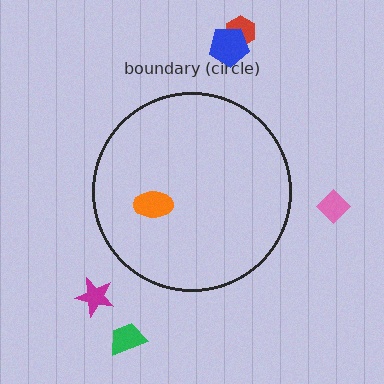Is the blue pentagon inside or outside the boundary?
Outside.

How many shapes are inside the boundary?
1 inside, 5 outside.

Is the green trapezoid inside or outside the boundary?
Outside.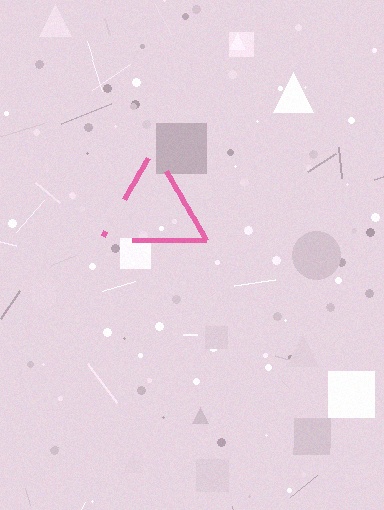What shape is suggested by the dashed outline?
The dashed outline suggests a triangle.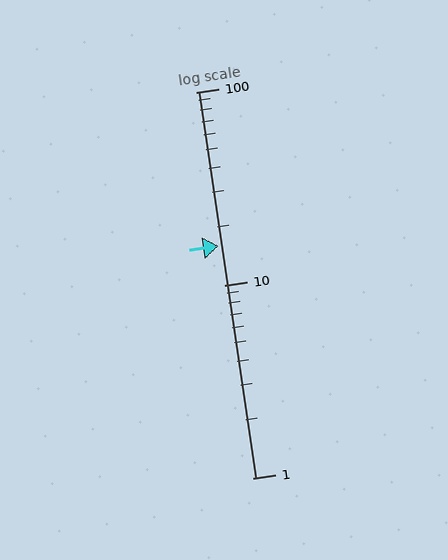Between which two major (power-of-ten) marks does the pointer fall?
The pointer is between 10 and 100.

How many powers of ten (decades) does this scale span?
The scale spans 2 decades, from 1 to 100.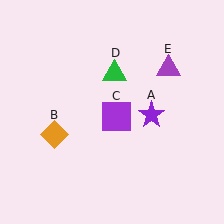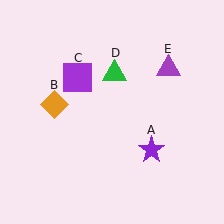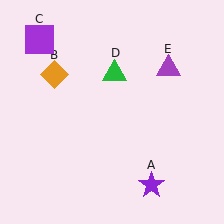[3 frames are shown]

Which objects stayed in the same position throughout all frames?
Green triangle (object D) and purple triangle (object E) remained stationary.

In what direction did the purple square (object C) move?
The purple square (object C) moved up and to the left.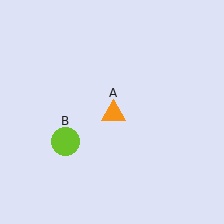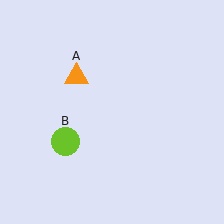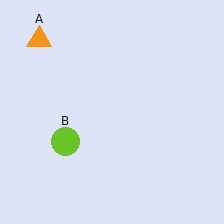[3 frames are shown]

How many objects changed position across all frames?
1 object changed position: orange triangle (object A).